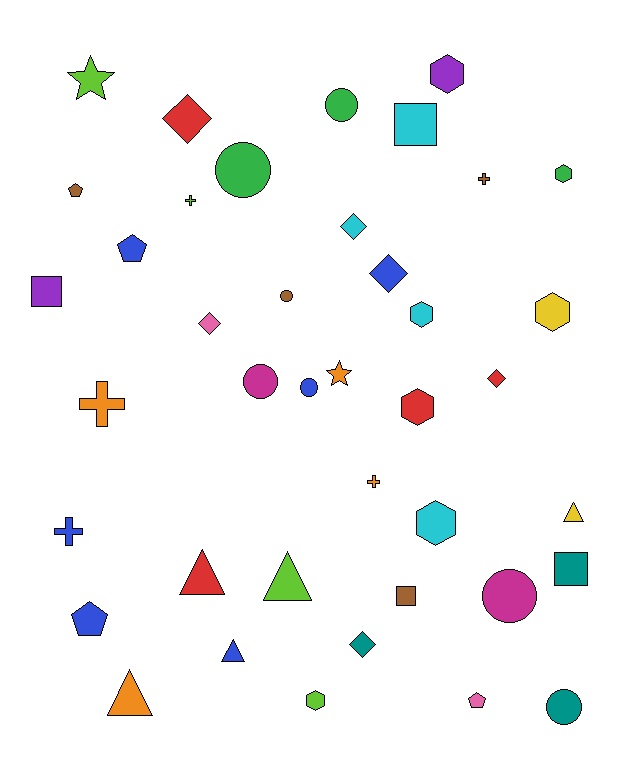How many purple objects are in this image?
There are 2 purple objects.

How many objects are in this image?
There are 40 objects.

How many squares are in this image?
There are 4 squares.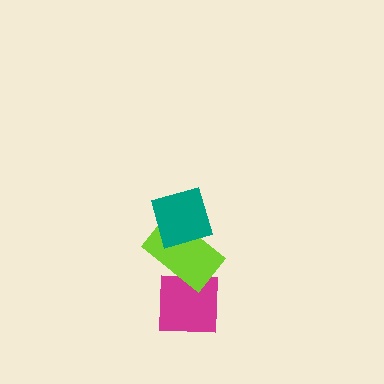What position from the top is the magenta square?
The magenta square is 3rd from the top.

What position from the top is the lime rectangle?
The lime rectangle is 2nd from the top.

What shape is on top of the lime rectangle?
The teal diamond is on top of the lime rectangle.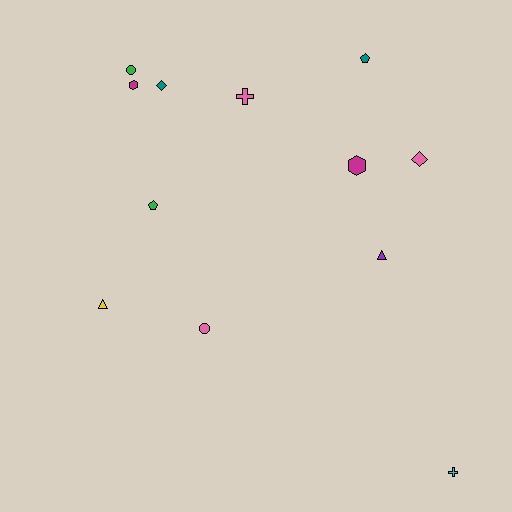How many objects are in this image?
There are 12 objects.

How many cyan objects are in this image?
There is 1 cyan object.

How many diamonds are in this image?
There are 2 diamonds.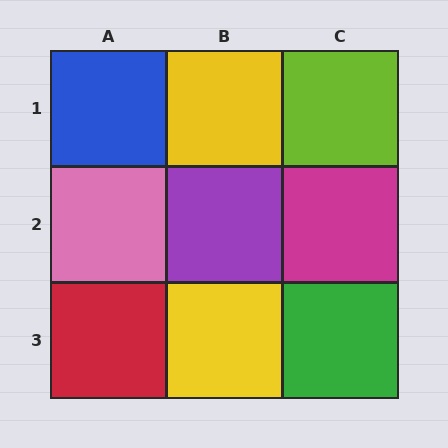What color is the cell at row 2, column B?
Purple.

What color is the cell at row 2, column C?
Magenta.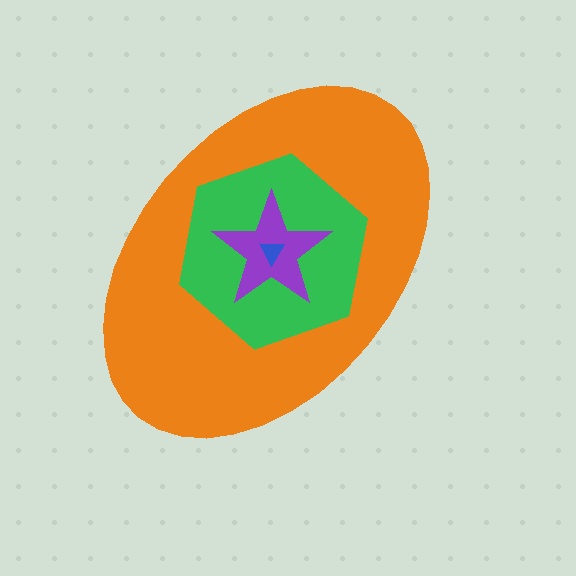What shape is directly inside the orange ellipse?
The green hexagon.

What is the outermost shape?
The orange ellipse.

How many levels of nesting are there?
4.